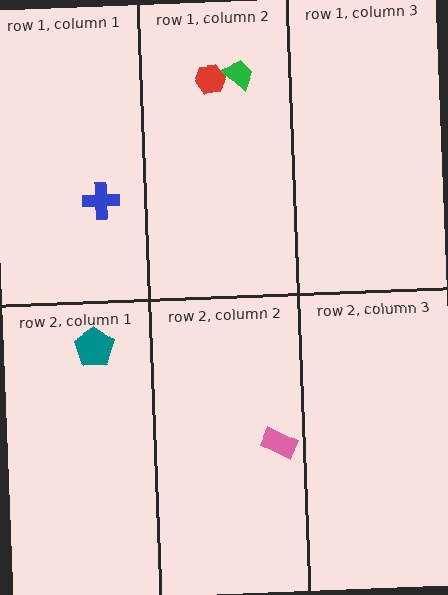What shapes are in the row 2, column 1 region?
The teal pentagon.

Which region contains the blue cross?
The row 1, column 1 region.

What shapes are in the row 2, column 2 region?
The pink rectangle.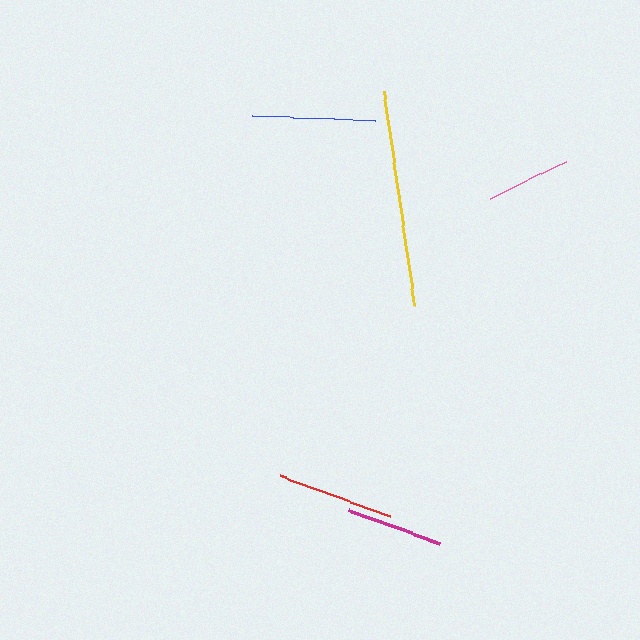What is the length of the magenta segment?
The magenta segment is approximately 97 pixels long.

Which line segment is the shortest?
The pink line is the shortest at approximately 83 pixels.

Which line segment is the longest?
The yellow line is the longest at approximately 217 pixels.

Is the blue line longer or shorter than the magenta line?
The blue line is longer than the magenta line.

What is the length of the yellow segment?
The yellow segment is approximately 217 pixels long.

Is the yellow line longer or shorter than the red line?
The yellow line is longer than the red line.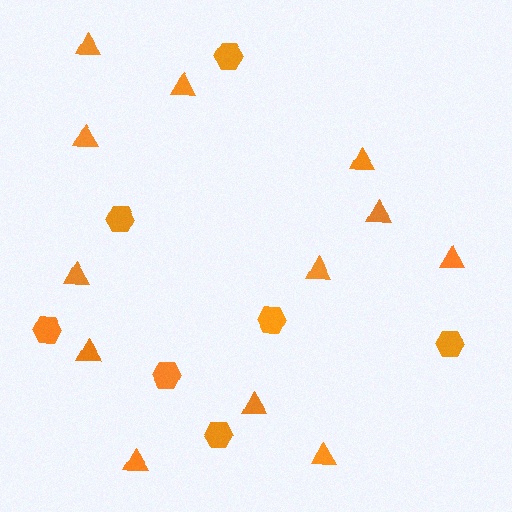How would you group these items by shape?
There are 2 groups: one group of hexagons (7) and one group of triangles (12).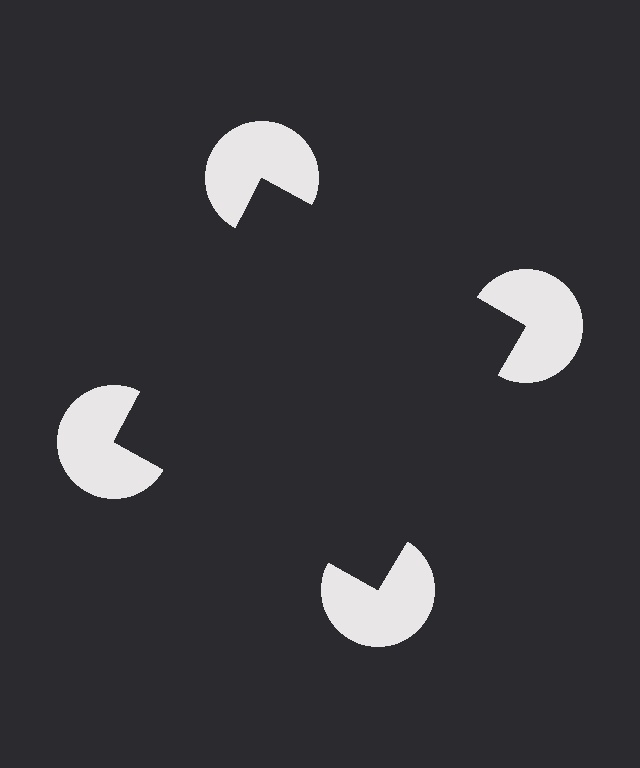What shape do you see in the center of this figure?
An illusory square — its edges are inferred from the aligned wedge cuts in the pac-man discs, not physically drawn.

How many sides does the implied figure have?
4 sides.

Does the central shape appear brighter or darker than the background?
It typically appears slightly darker than the background, even though no actual brightness change is drawn.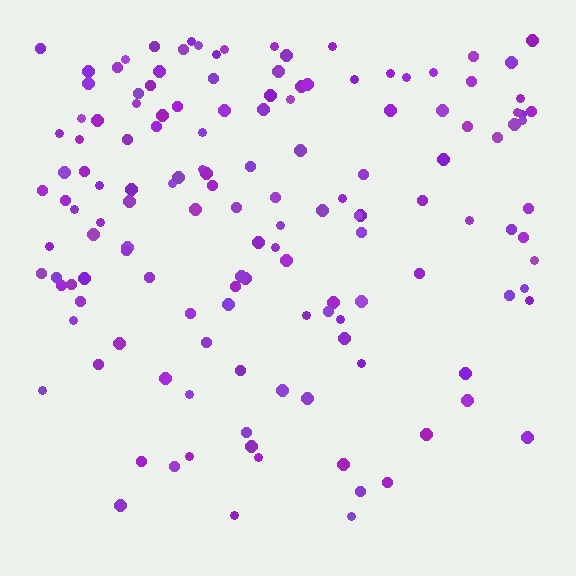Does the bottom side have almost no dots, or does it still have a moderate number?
Still a moderate number, just noticeably fewer than the top.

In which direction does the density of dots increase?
From bottom to top, with the top side densest.